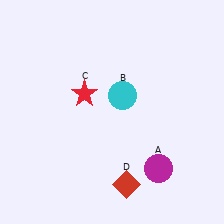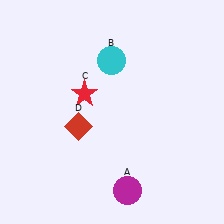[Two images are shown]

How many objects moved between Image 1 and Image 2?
3 objects moved between the two images.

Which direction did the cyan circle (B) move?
The cyan circle (B) moved up.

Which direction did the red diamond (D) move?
The red diamond (D) moved up.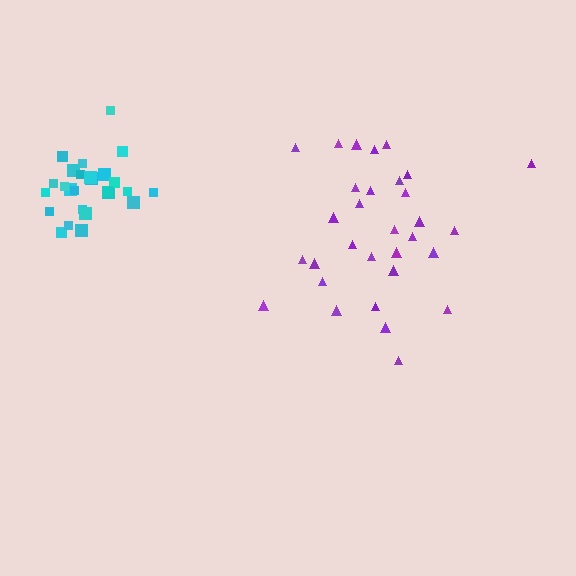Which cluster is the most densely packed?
Cyan.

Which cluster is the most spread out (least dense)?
Purple.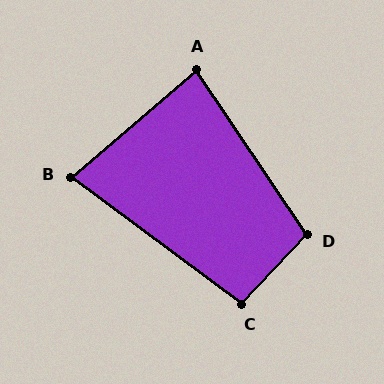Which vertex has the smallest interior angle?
B, at approximately 77 degrees.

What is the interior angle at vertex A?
Approximately 83 degrees (acute).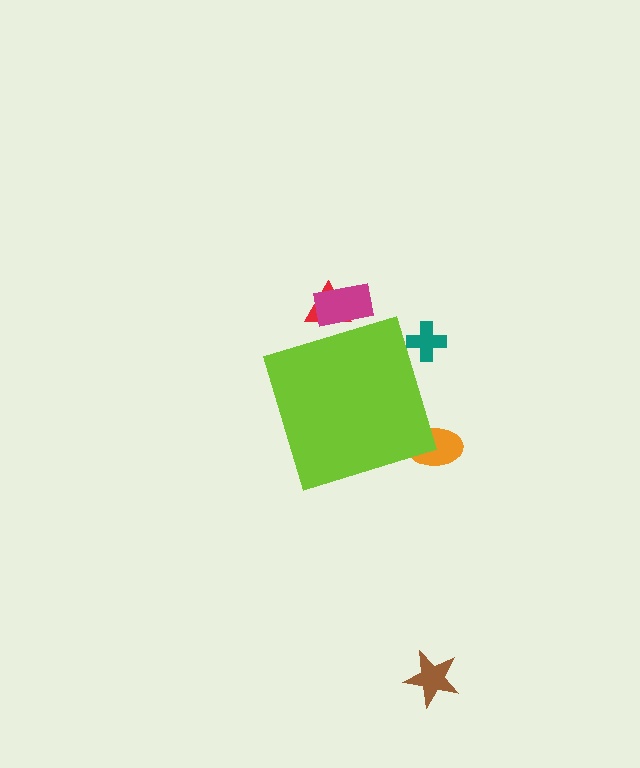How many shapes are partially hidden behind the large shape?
4 shapes are partially hidden.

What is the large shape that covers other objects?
A lime diamond.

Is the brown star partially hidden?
No, the brown star is fully visible.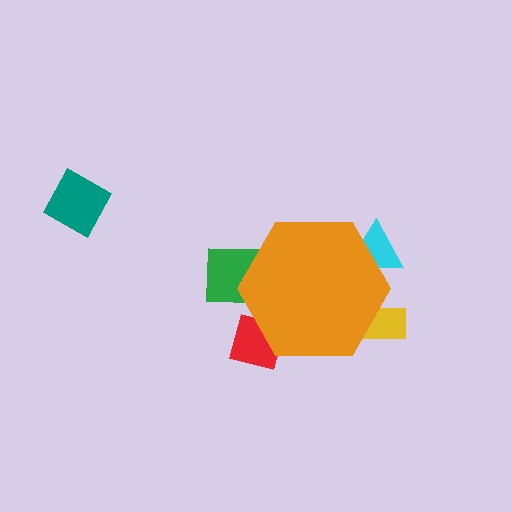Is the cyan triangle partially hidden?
Yes, the cyan triangle is partially hidden behind the orange hexagon.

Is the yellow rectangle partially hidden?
Yes, the yellow rectangle is partially hidden behind the orange hexagon.